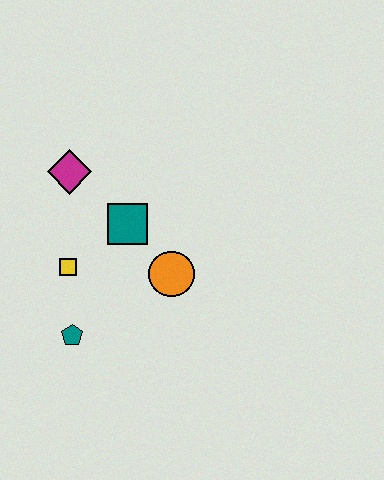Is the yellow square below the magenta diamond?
Yes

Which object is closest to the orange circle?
The teal square is closest to the orange circle.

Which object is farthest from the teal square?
The teal pentagon is farthest from the teal square.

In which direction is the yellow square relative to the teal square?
The yellow square is to the left of the teal square.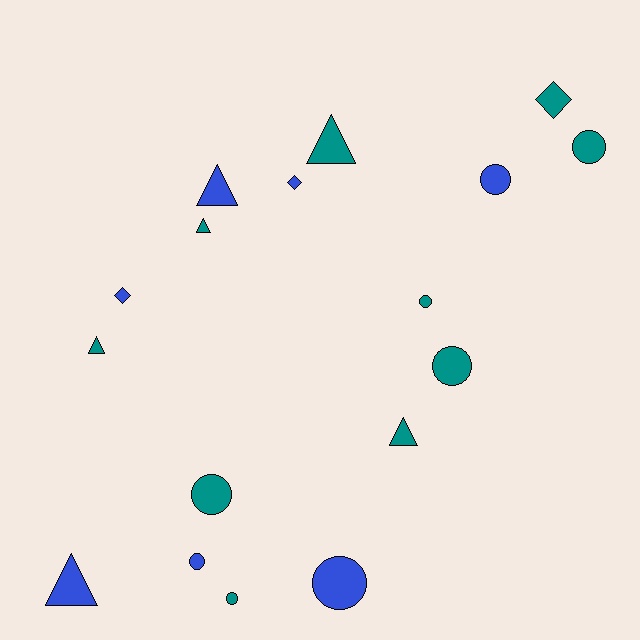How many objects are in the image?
There are 17 objects.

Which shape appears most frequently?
Circle, with 8 objects.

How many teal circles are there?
There are 5 teal circles.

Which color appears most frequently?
Teal, with 10 objects.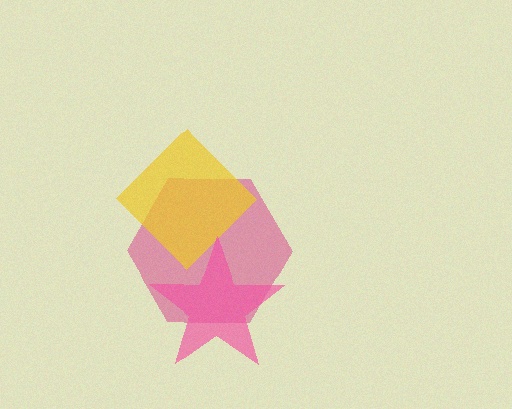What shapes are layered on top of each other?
The layered shapes are: a magenta hexagon, a yellow diamond, a pink star.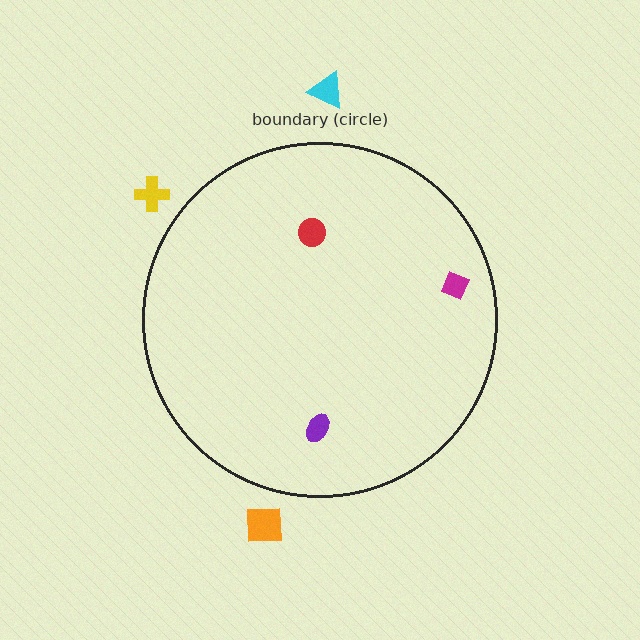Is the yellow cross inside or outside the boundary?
Outside.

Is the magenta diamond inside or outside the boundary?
Inside.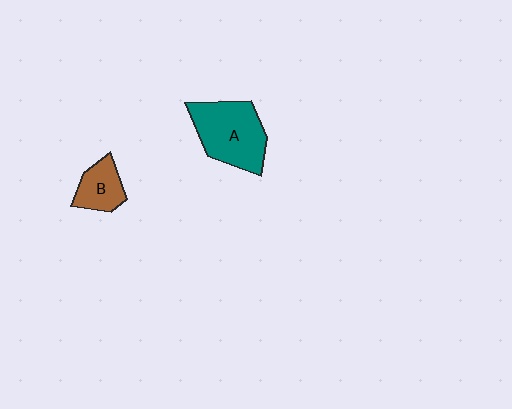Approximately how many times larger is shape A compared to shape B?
Approximately 2.1 times.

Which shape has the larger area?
Shape A (teal).